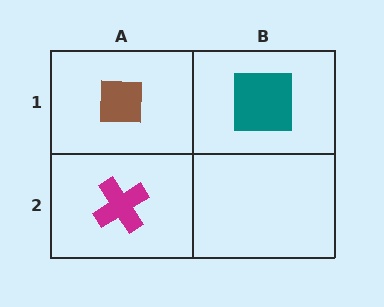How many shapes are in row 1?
2 shapes.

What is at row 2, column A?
A magenta cross.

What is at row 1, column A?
A brown square.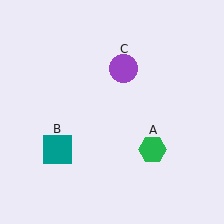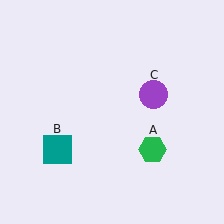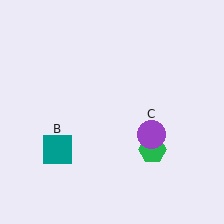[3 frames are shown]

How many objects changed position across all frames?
1 object changed position: purple circle (object C).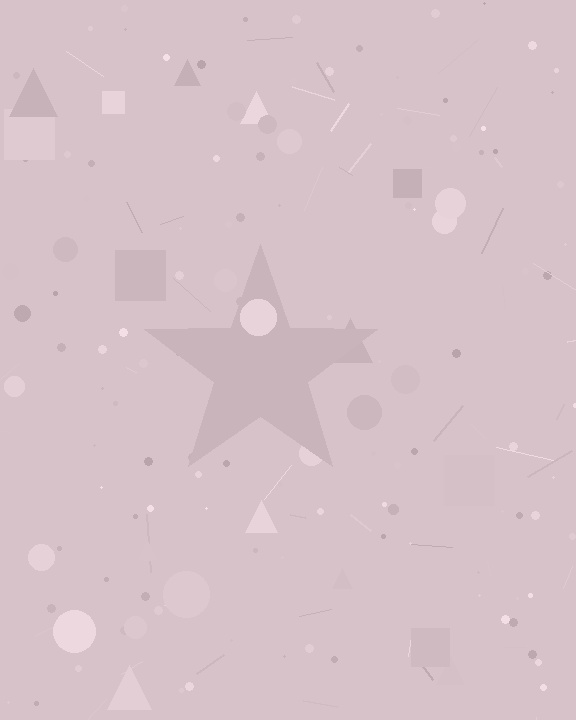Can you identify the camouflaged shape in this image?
The camouflaged shape is a star.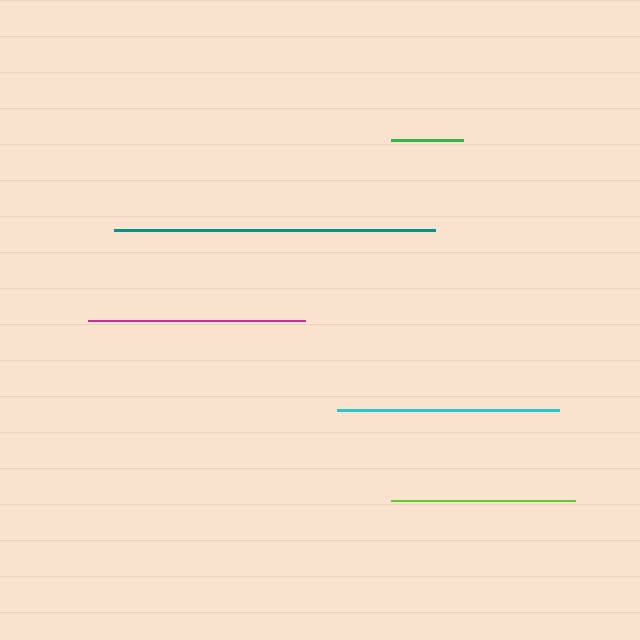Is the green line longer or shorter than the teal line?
The teal line is longer than the green line.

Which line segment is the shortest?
The green line is the shortest at approximately 72 pixels.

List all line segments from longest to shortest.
From longest to shortest: teal, cyan, magenta, lime, green.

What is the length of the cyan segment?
The cyan segment is approximately 221 pixels long.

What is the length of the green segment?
The green segment is approximately 72 pixels long.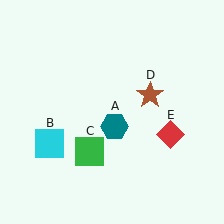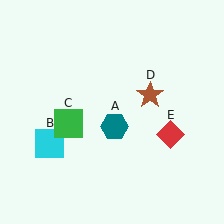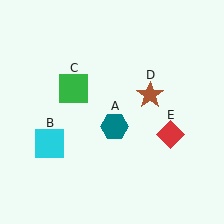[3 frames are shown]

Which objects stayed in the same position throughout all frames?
Teal hexagon (object A) and cyan square (object B) and brown star (object D) and red diamond (object E) remained stationary.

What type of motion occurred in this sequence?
The green square (object C) rotated clockwise around the center of the scene.